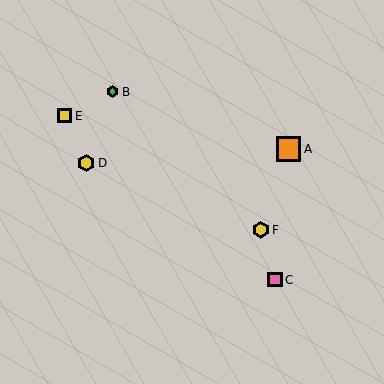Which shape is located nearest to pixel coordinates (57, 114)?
The yellow square (labeled E) at (64, 116) is nearest to that location.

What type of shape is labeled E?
Shape E is a yellow square.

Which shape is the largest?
The orange square (labeled A) is the largest.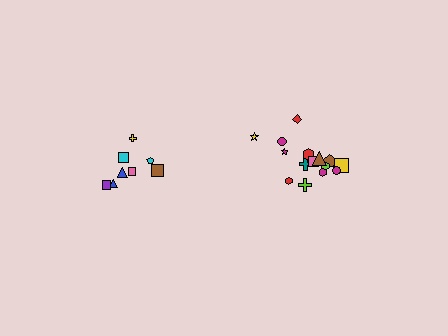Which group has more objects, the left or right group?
The right group.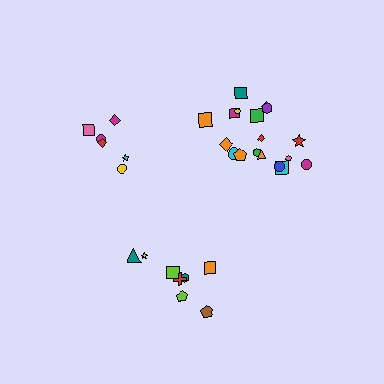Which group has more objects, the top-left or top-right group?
The top-right group.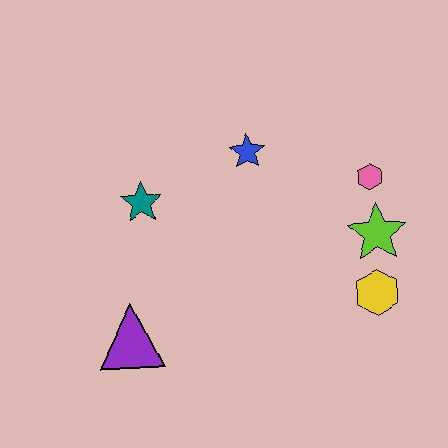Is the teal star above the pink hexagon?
No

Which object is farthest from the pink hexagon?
The purple triangle is farthest from the pink hexagon.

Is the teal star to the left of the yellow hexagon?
Yes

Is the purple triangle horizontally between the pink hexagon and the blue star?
No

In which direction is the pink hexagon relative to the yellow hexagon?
The pink hexagon is above the yellow hexagon.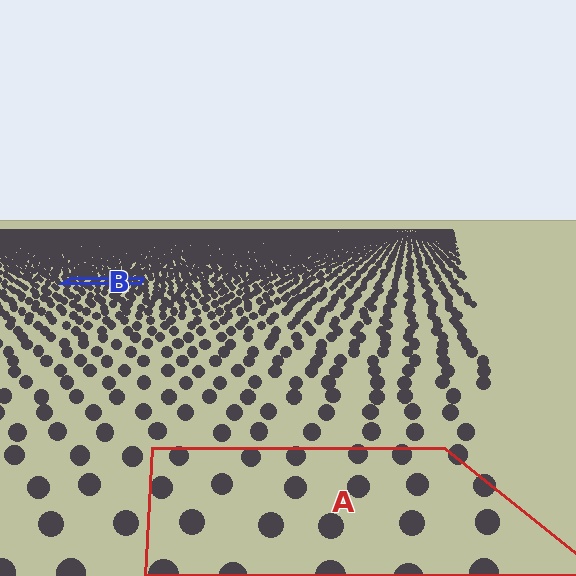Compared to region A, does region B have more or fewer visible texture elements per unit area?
Region B has more texture elements per unit area — they are packed more densely because it is farther away.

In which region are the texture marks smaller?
The texture marks are smaller in region B, because it is farther away.